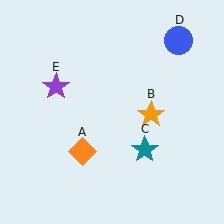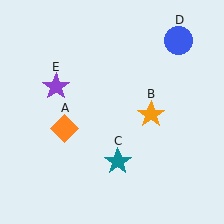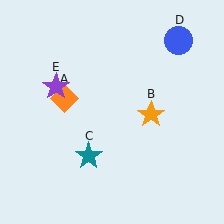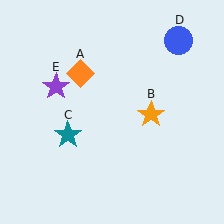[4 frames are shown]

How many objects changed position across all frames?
2 objects changed position: orange diamond (object A), teal star (object C).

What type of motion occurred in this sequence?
The orange diamond (object A), teal star (object C) rotated clockwise around the center of the scene.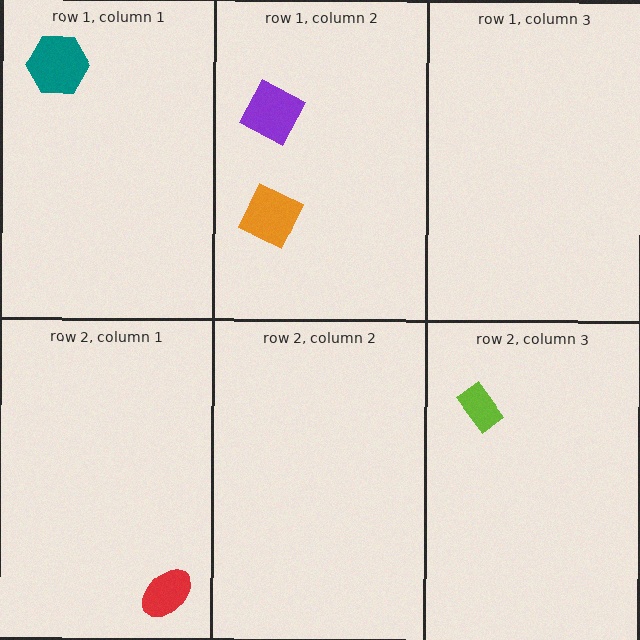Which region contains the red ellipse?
The row 2, column 1 region.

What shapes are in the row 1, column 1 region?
The teal hexagon.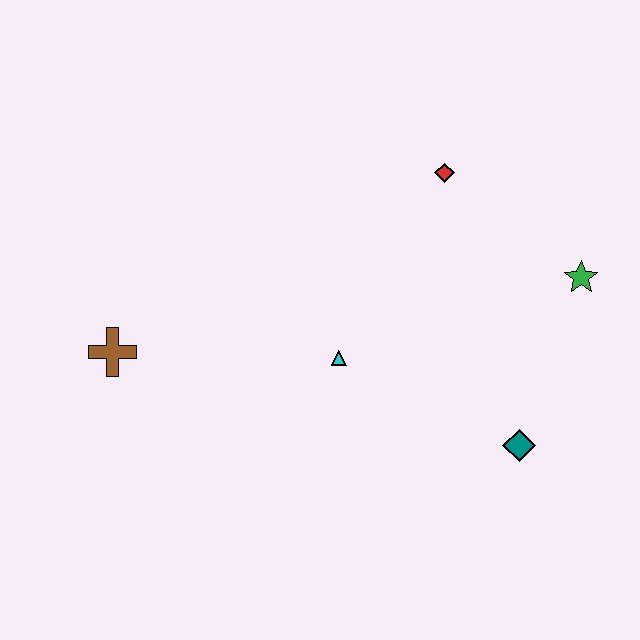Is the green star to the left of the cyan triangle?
No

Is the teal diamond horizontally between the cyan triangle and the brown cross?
No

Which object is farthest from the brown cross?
The green star is farthest from the brown cross.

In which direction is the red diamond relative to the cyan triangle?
The red diamond is above the cyan triangle.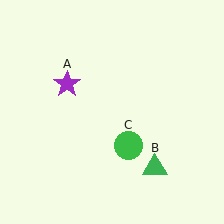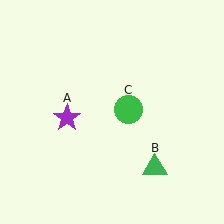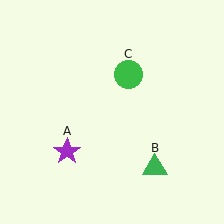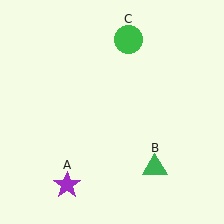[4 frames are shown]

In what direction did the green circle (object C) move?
The green circle (object C) moved up.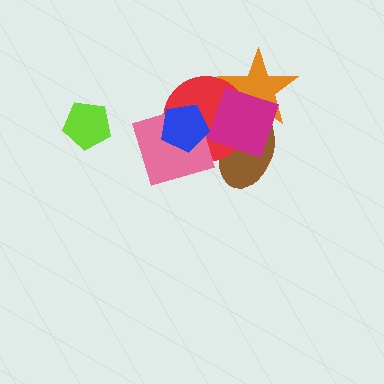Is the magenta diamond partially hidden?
Yes, it is partially covered by another shape.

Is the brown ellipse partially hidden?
Yes, it is partially covered by another shape.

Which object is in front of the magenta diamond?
The pink diamond is in front of the magenta diamond.